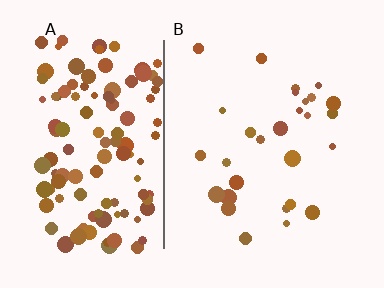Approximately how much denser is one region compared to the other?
Approximately 4.6× — region A over region B.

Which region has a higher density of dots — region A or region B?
A (the left).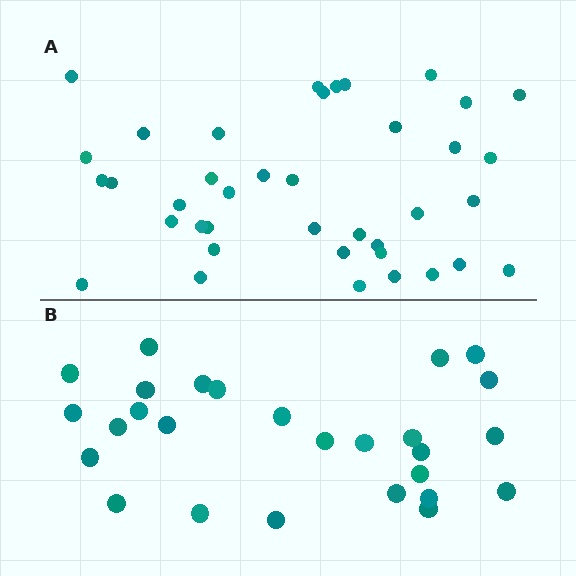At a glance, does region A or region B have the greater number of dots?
Region A (the top region) has more dots.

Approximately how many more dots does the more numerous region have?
Region A has roughly 12 or so more dots than region B.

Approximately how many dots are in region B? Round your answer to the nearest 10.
About 30 dots. (The exact count is 27, which rounds to 30.)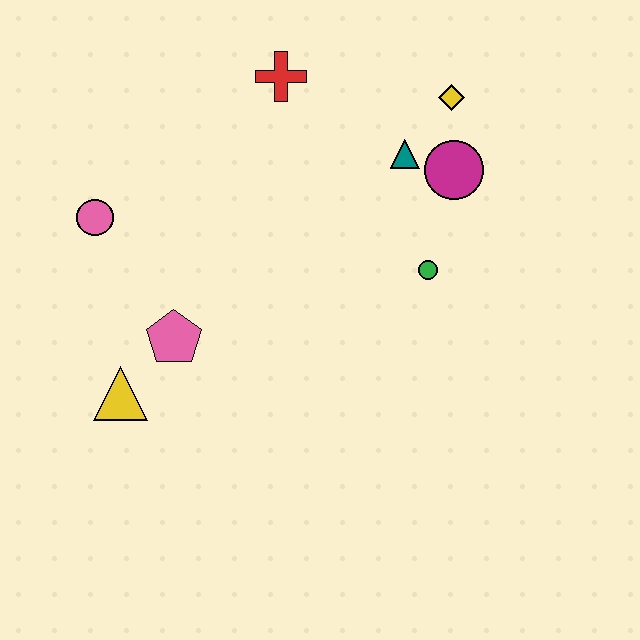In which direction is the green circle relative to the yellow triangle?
The green circle is to the right of the yellow triangle.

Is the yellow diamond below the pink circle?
No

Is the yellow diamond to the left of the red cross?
No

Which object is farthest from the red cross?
The yellow triangle is farthest from the red cross.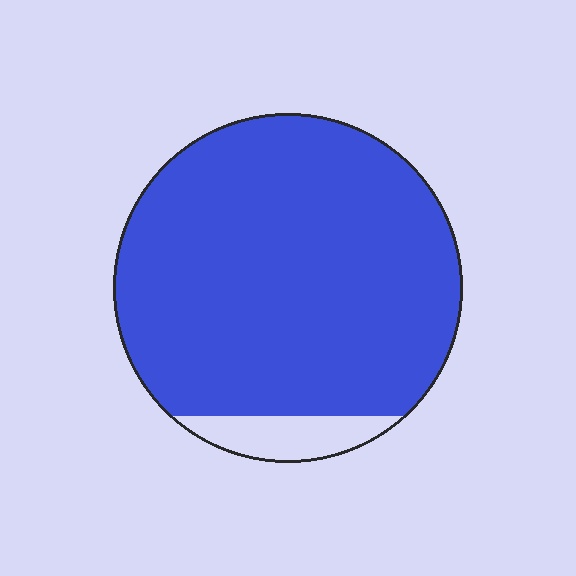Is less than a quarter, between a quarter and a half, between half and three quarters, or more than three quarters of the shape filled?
More than three quarters.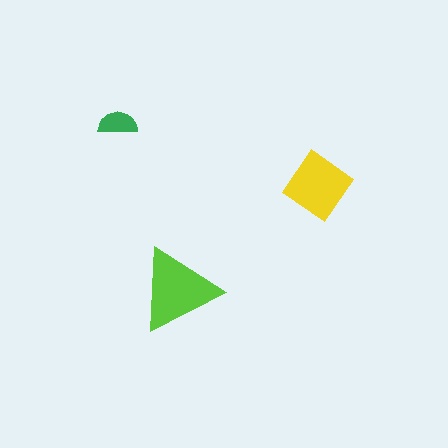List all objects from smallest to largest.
The green semicircle, the yellow diamond, the lime triangle.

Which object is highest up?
The green semicircle is topmost.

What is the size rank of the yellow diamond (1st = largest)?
2nd.